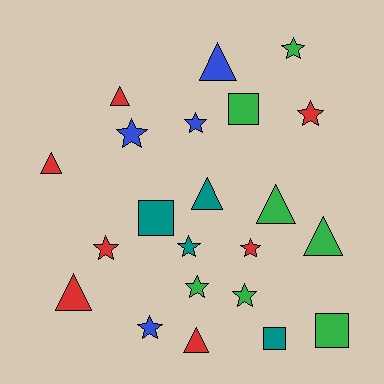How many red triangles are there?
There are 4 red triangles.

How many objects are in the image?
There are 22 objects.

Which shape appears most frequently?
Star, with 10 objects.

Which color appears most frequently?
Red, with 7 objects.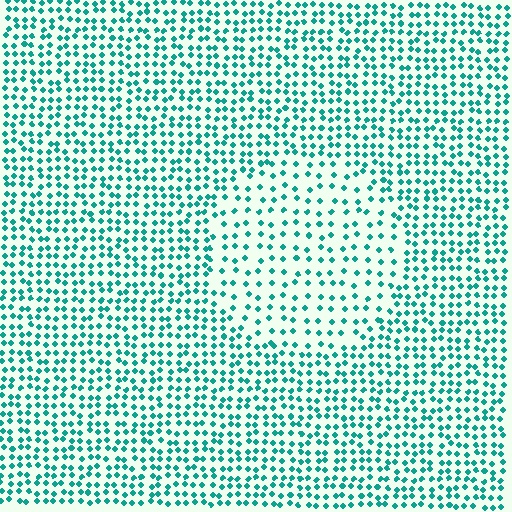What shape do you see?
I see a circle.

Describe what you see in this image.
The image contains small teal elements arranged at two different densities. A circle-shaped region is visible where the elements are less densely packed than the surrounding area.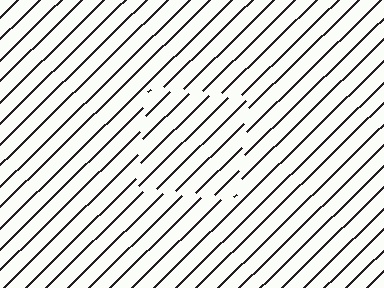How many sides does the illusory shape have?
4 sides — the line-ends trace a square.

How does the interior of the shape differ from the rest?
The interior of the shape contains the same grating, shifted by half a period — the contour is defined by the phase discontinuity where line-ends from the inner and outer gratings abut.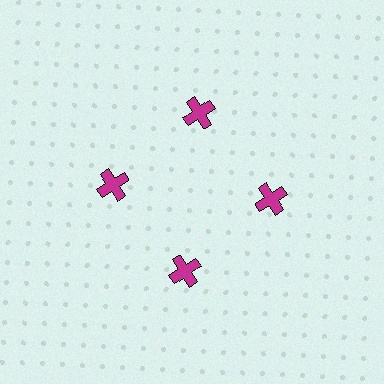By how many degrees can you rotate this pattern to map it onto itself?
The pattern maps onto itself every 90 degrees of rotation.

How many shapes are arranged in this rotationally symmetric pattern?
There are 4 shapes, arranged in 4 groups of 1.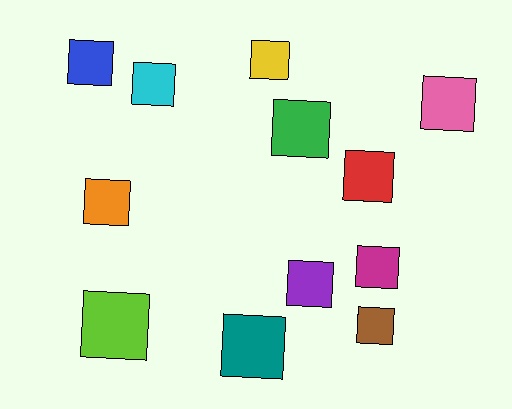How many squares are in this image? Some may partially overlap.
There are 12 squares.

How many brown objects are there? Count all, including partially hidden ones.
There is 1 brown object.